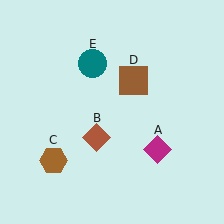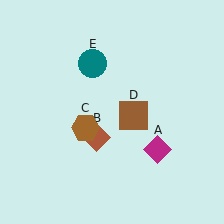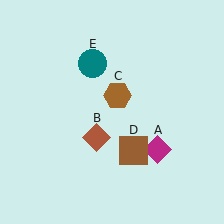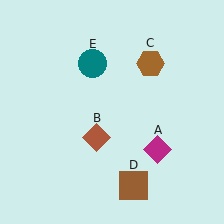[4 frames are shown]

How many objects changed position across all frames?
2 objects changed position: brown hexagon (object C), brown square (object D).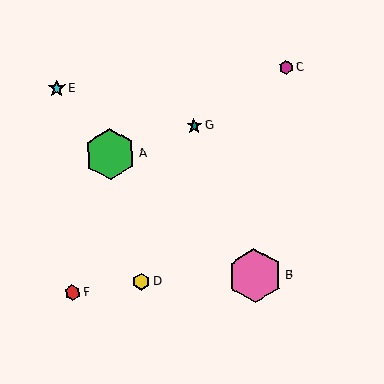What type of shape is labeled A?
Shape A is a green hexagon.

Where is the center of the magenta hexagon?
The center of the magenta hexagon is at (286, 67).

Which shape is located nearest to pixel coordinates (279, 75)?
The magenta hexagon (labeled C) at (286, 67) is nearest to that location.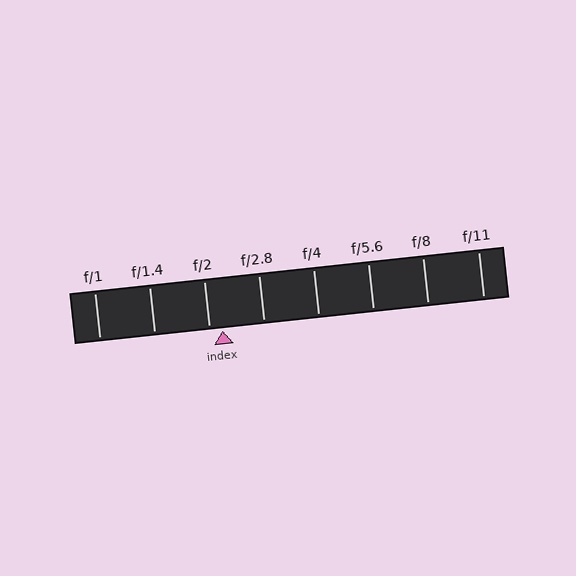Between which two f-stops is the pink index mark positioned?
The index mark is between f/2 and f/2.8.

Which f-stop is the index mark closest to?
The index mark is closest to f/2.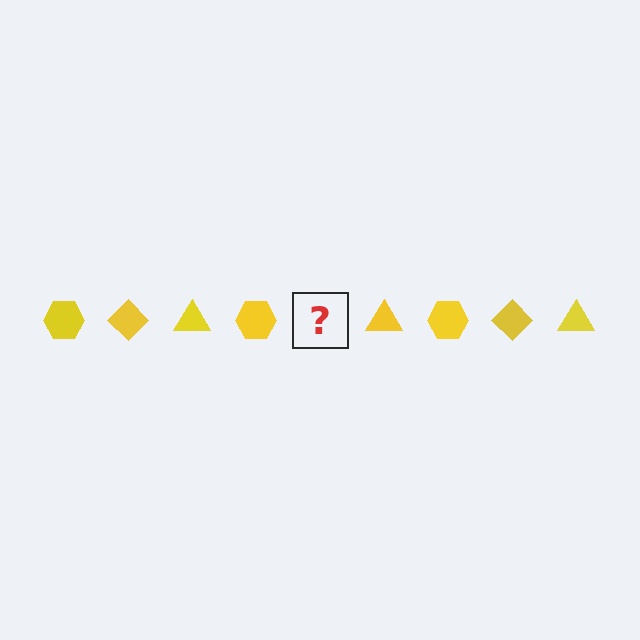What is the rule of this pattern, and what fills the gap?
The rule is that the pattern cycles through hexagon, diamond, triangle shapes in yellow. The gap should be filled with a yellow diamond.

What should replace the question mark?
The question mark should be replaced with a yellow diamond.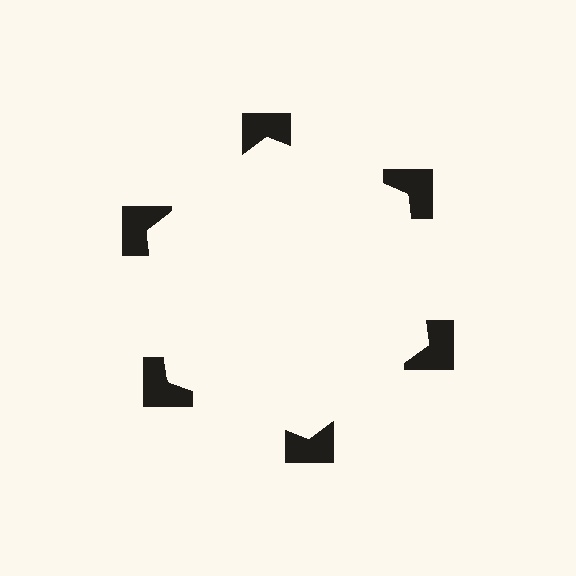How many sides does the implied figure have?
6 sides.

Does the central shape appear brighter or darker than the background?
It typically appears slightly brighter than the background, even though no actual brightness change is drawn.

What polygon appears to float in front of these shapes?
An illusory hexagon — its edges are inferred from the aligned wedge cuts in the notched squares, not physically drawn.